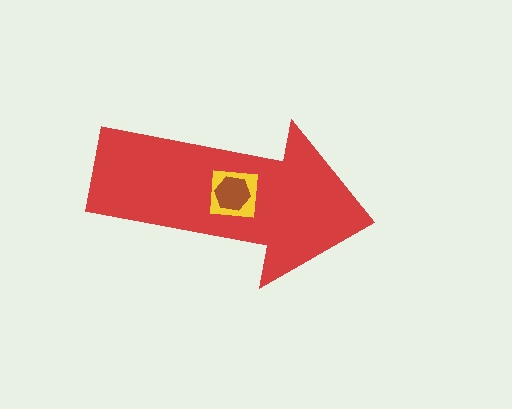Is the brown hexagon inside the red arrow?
Yes.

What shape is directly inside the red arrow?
The yellow square.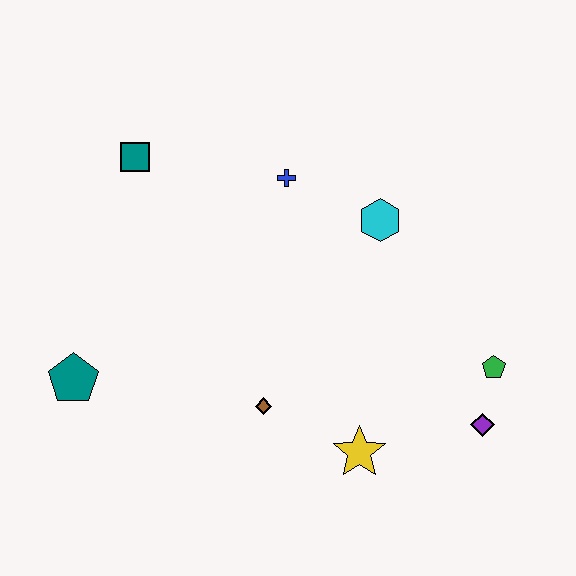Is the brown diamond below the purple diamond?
No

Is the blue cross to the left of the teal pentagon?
No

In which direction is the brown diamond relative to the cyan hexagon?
The brown diamond is below the cyan hexagon.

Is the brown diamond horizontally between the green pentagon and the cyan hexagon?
No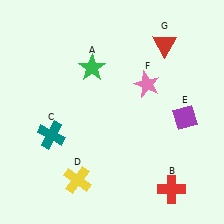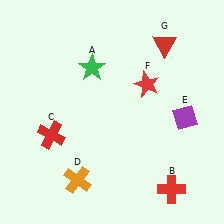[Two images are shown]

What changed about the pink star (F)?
In Image 1, F is pink. In Image 2, it changed to red.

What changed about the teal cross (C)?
In Image 1, C is teal. In Image 2, it changed to red.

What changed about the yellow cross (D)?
In Image 1, D is yellow. In Image 2, it changed to orange.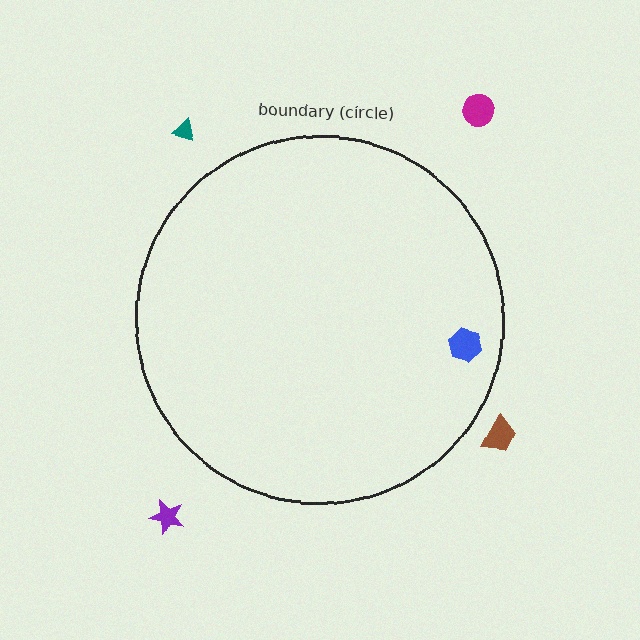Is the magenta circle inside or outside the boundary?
Outside.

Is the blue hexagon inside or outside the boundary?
Inside.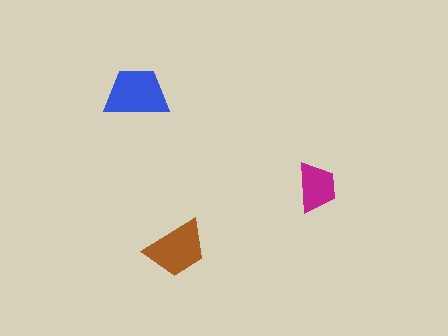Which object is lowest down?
The brown trapezoid is bottommost.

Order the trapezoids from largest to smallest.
the blue one, the brown one, the magenta one.